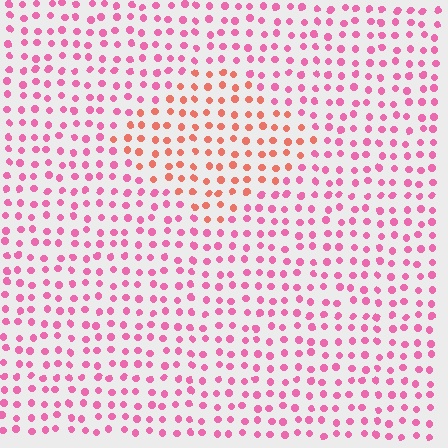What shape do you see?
I see a diamond.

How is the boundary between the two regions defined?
The boundary is defined purely by a slight shift in hue (about 37 degrees). Spacing, size, and orientation are identical on both sides.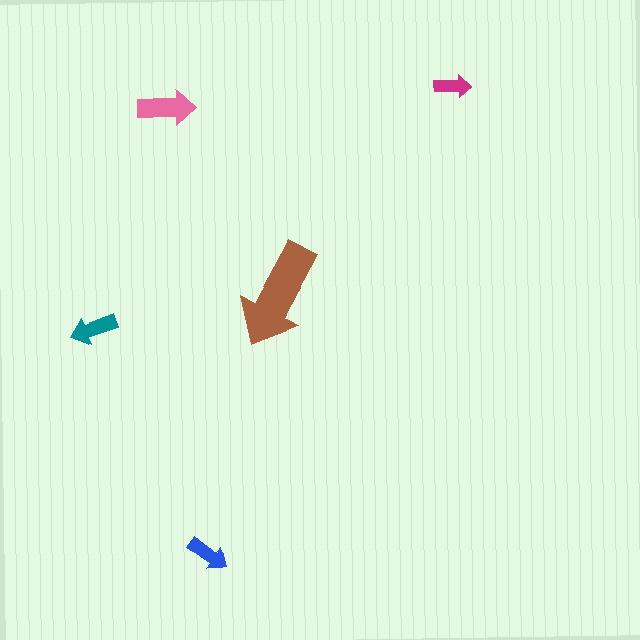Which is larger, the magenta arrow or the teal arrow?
The teal one.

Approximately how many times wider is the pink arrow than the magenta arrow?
About 1.5 times wider.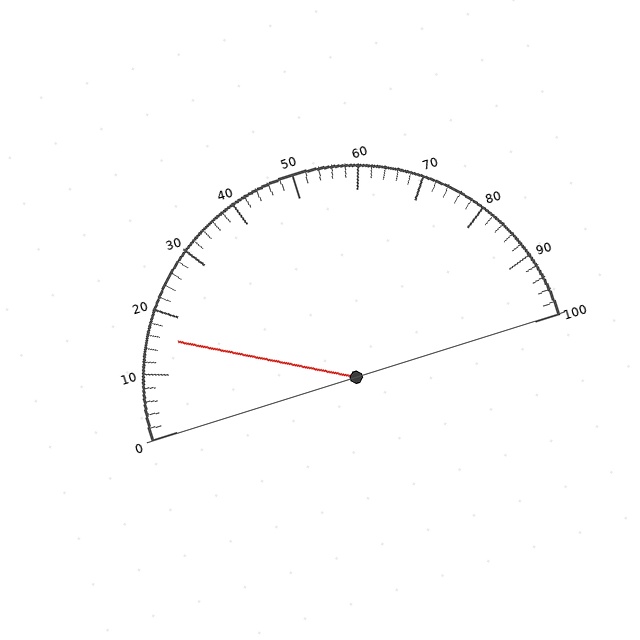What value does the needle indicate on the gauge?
The needle indicates approximately 16.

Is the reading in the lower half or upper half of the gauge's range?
The reading is in the lower half of the range (0 to 100).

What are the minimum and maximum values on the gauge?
The gauge ranges from 0 to 100.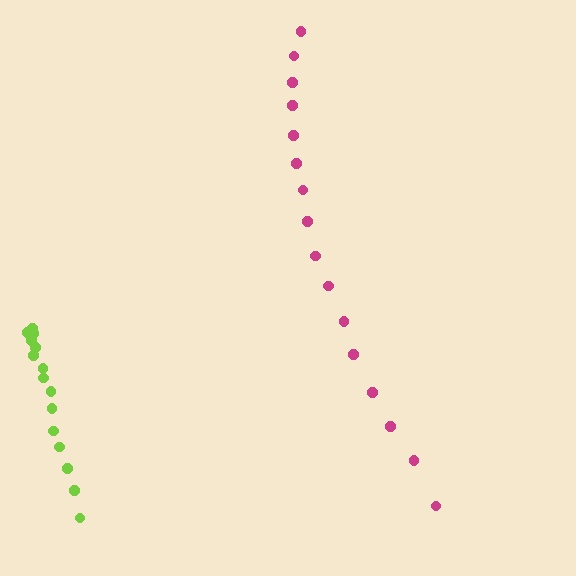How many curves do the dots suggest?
There are 2 distinct paths.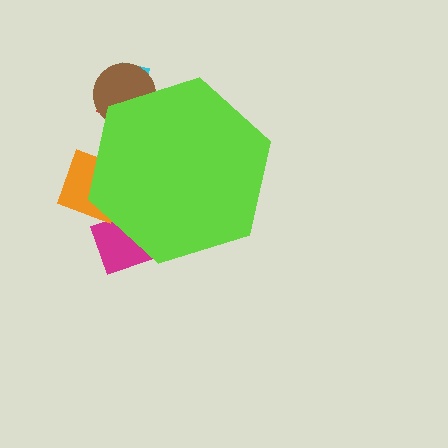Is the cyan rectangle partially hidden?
Yes, the cyan rectangle is partially hidden behind the lime hexagon.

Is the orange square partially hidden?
Yes, the orange square is partially hidden behind the lime hexagon.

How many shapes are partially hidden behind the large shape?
5 shapes are partially hidden.